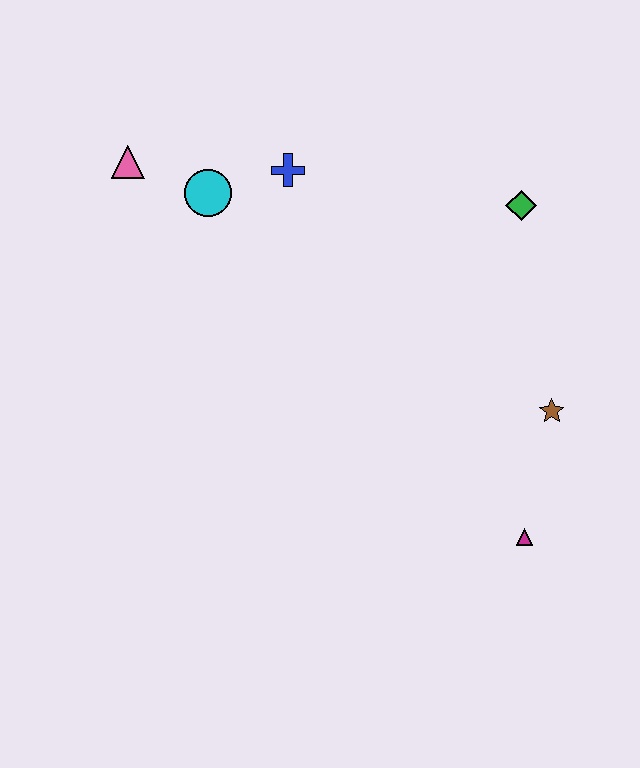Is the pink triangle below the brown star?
No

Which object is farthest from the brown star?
The pink triangle is farthest from the brown star.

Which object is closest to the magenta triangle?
The brown star is closest to the magenta triangle.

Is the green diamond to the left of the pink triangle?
No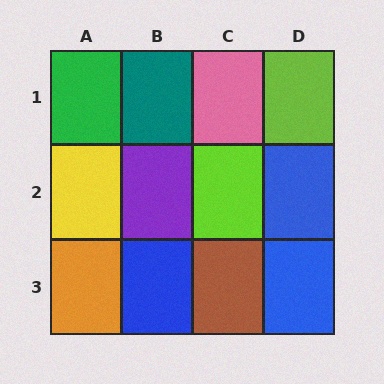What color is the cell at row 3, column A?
Orange.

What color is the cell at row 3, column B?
Blue.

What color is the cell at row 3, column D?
Blue.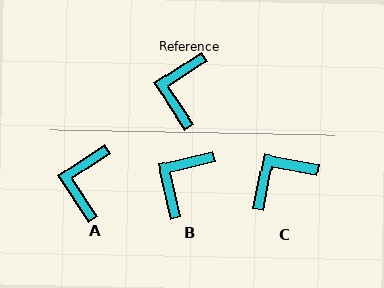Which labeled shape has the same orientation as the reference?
A.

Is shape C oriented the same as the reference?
No, it is off by about 44 degrees.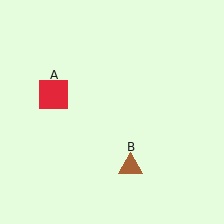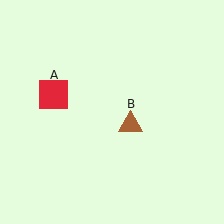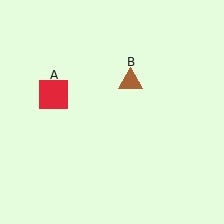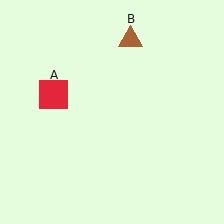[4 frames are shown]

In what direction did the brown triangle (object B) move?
The brown triangle (object B) moved up.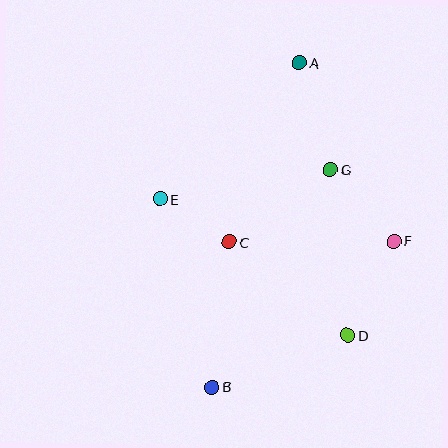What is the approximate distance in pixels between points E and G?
The distance between E and G is approximately 173 pixels.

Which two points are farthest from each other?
Points A and B are farthest from each other.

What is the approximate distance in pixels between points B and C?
The distance between B and C is approximately 146 pixels.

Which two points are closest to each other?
Points C and E are closest to each other.